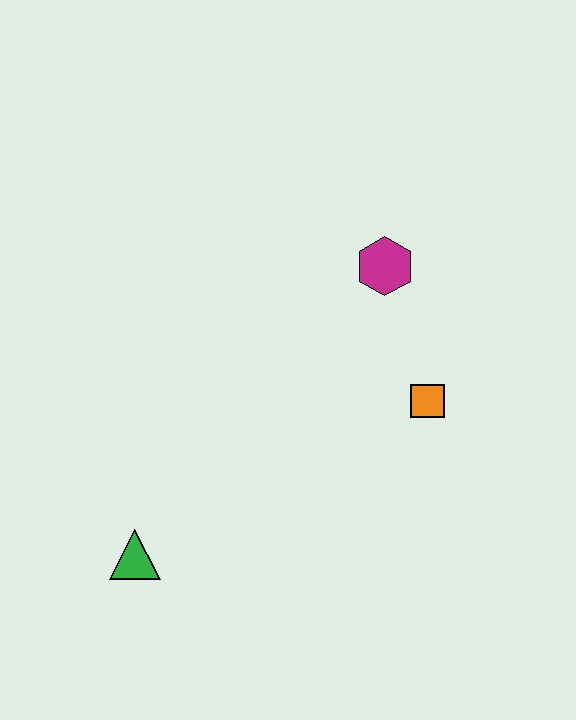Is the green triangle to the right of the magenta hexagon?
No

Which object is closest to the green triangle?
The orange square is closest to the green triangle.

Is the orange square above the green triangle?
Yes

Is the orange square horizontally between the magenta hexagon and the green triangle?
No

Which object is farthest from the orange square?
The green triangle is farthest from the orange square.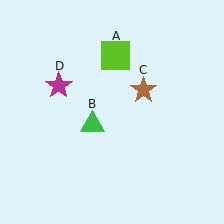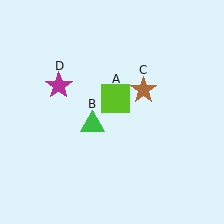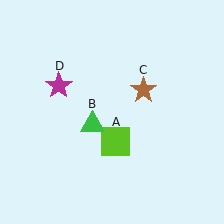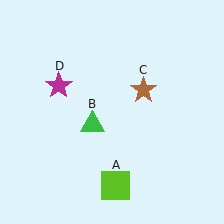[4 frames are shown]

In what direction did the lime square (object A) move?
The lime square (object A) moved down.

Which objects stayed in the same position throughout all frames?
Green triangle (object B) and brown star (object C) and magenta star (object D) remained stationary.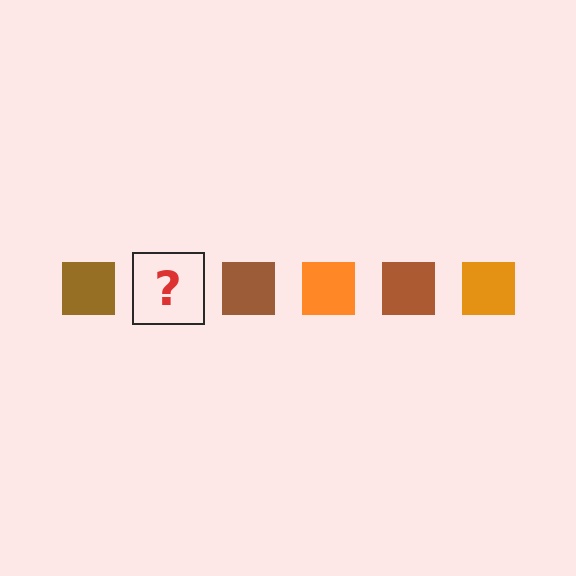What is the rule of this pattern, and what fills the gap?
The rule is that the pattern cycles through brown, orange squares. The gap should be filled with an orange square.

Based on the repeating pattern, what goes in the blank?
The blank should be an orange square.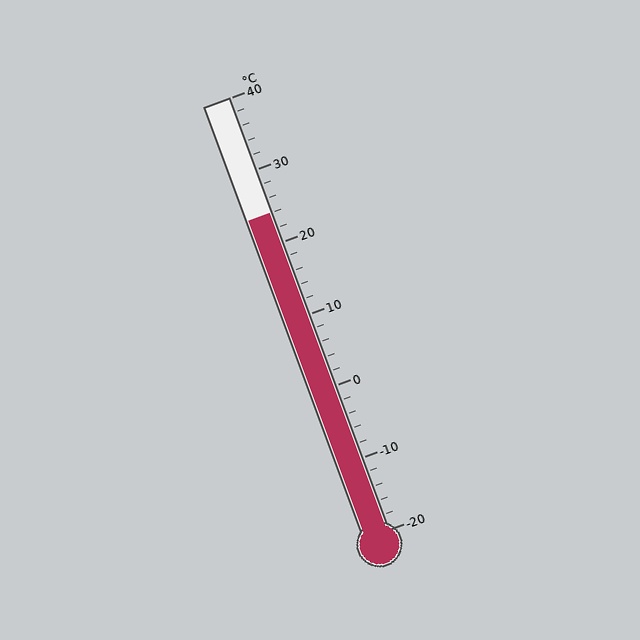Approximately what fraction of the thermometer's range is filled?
The thermometer is filled to approximately 75% of its range.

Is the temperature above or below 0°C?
The temperature is above 0°C.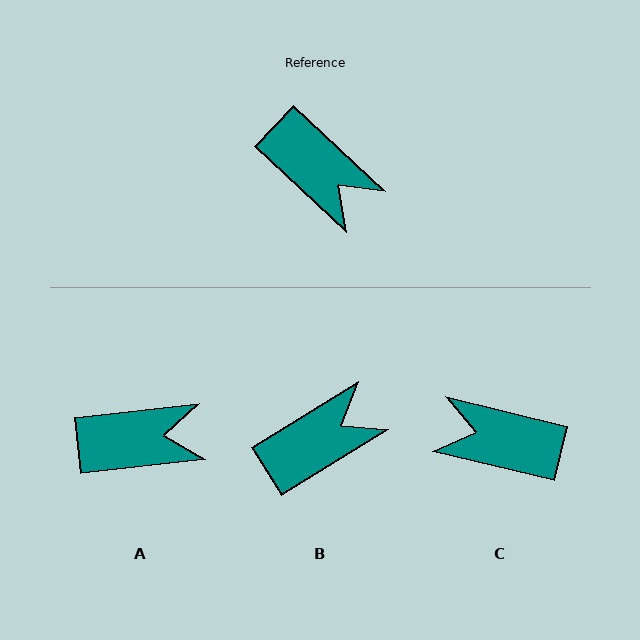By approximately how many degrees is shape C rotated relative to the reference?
Approximately 150 degrees clockwise.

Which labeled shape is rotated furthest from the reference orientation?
C, about 150 degrees away.